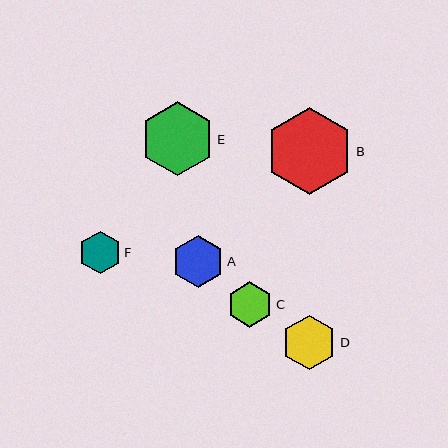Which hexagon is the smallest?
Hexagon F is the smallest with a size of approximately 43 pixels.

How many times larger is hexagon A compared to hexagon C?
Hexagon A is approximately 1.1 times the size of hexagon C.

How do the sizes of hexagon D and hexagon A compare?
Hexagon D and hexagon A are approximately the same size.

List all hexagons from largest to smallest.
From largest to smallest: B, E, D, A, C, F.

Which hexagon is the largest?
Hexagon B is the largest with a size of approximately 87 pixels.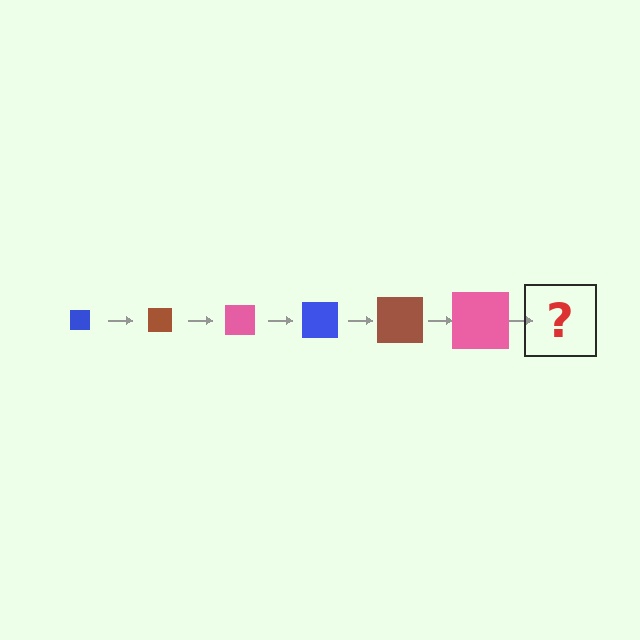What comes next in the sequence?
The next element should be a blue square, larger than the previous one.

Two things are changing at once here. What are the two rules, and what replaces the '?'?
The two rules are that the square grows larger each step and the color cycles through blue, brown, and pink. The '?' should be a blue square, larger than the previous one.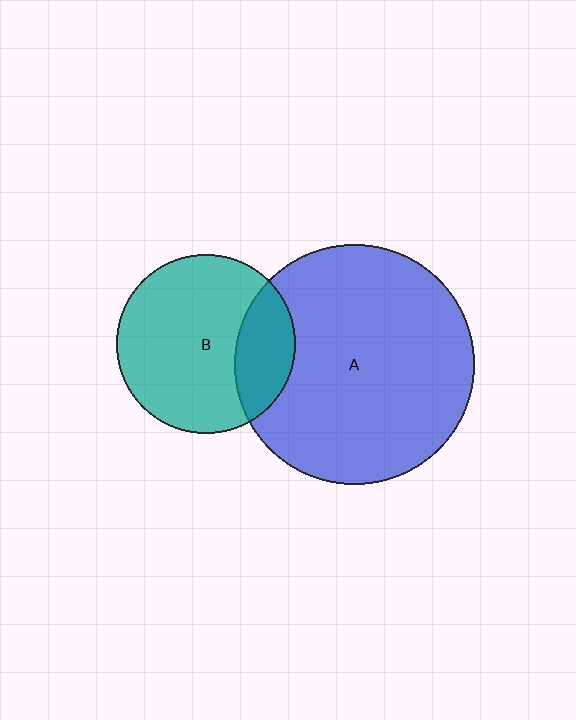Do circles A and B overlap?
Yes.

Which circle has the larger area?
Circle A (blue).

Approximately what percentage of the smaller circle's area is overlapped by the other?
Approximately 25%.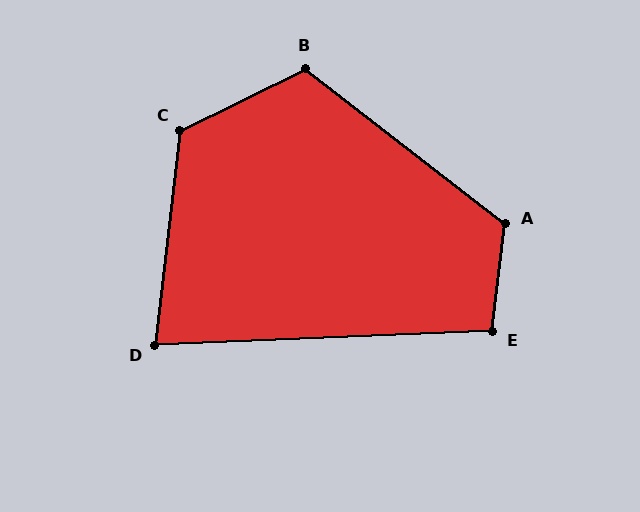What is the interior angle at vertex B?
Approximately 116 degrees (obtuse).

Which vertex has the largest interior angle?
C, at approximately 123 degrees.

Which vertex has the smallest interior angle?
D, at approximately 81 degrees.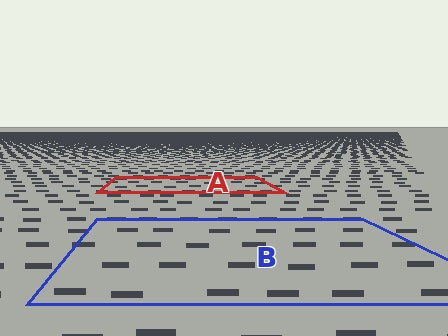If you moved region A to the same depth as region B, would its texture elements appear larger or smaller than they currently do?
They would appear larger. At a closer depth, the same texture elements are projected at a bigger on-screen size.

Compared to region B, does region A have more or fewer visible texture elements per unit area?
Region A has more texture elements per unit area — they are packed more densely because it is farther away.